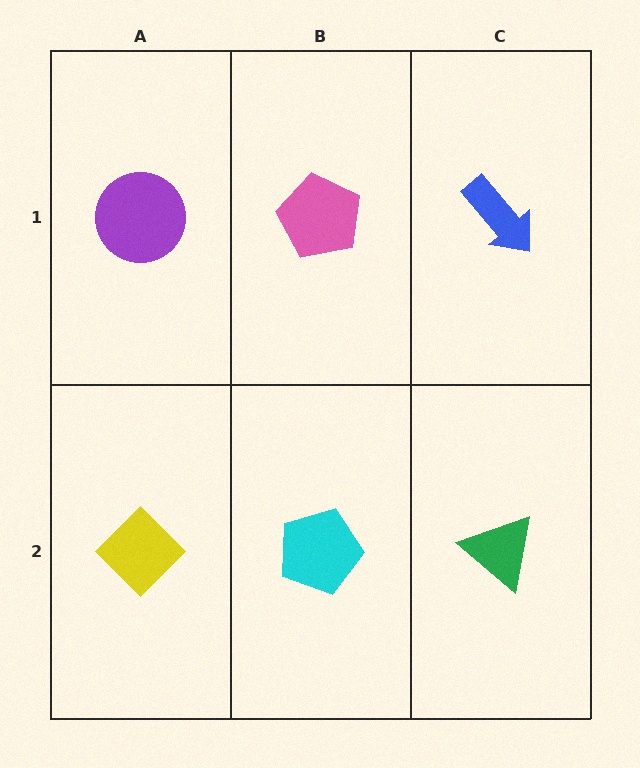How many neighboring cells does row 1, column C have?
2.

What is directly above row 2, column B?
A pink pentagon.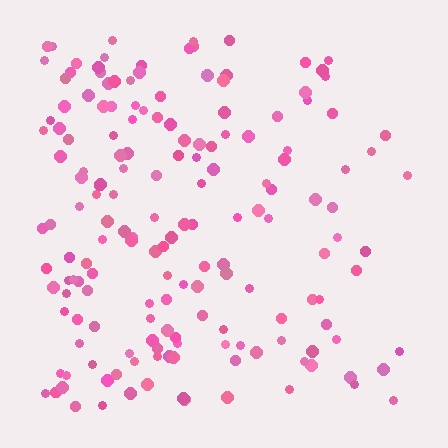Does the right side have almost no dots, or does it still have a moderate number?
Still a moderate number, just noticeably fewer than the left.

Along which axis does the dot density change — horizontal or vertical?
Horizontal.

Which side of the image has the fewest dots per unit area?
The right.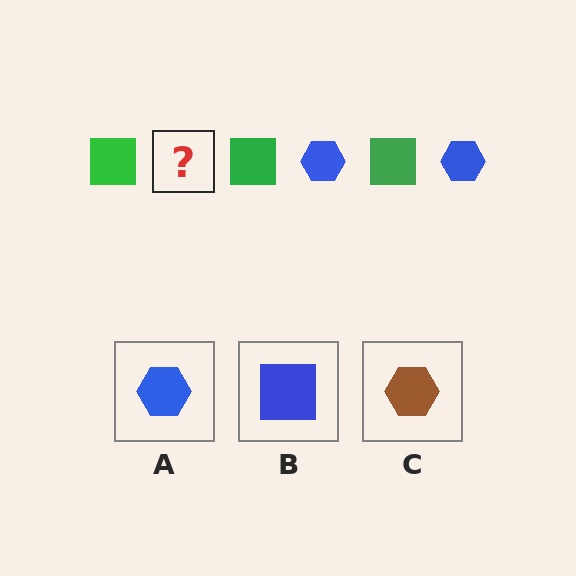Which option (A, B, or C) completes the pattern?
A.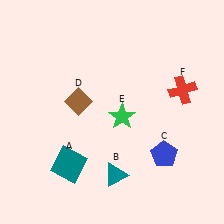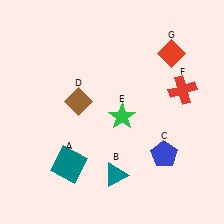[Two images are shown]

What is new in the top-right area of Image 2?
A red diamond (G) was added in the top-right area of Image 2.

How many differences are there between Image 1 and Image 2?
There is 1 difference between the two images.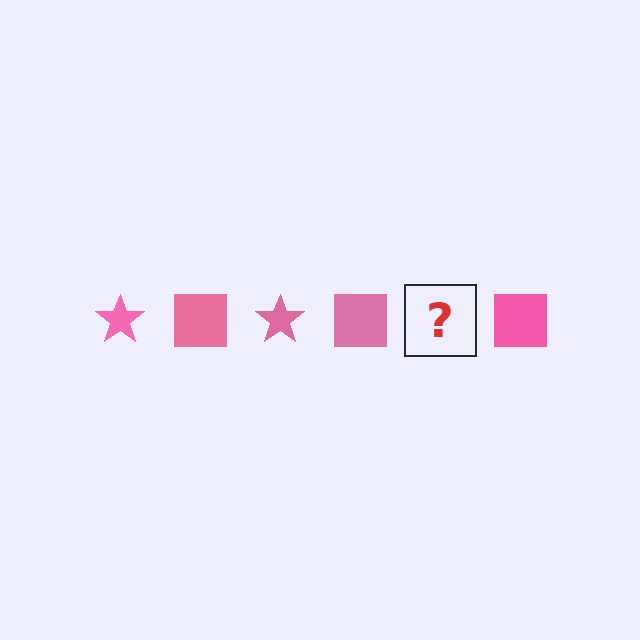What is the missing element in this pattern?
The missing element is a pink star.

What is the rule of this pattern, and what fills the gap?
The rule is that the pattern cycles through star, square shapes in pink. The gap should be filled with a pink star.